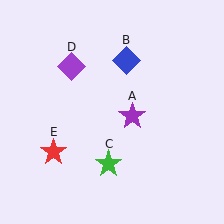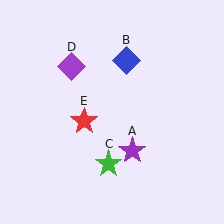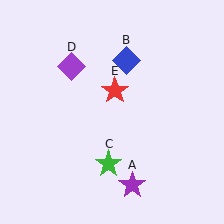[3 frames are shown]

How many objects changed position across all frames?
2 objects changed position: purple star (object A), red star (object E).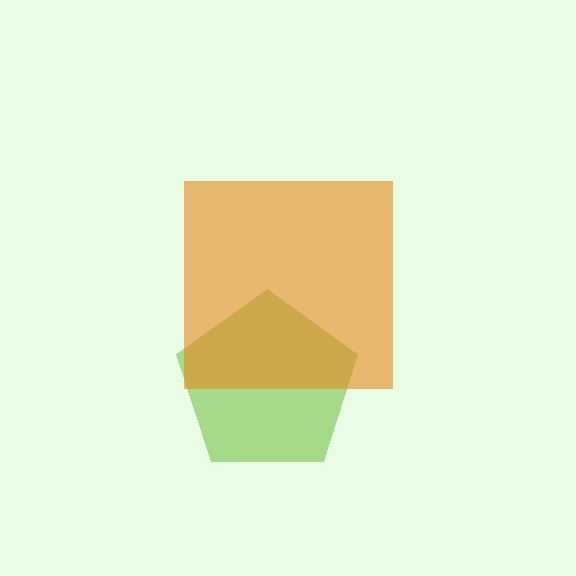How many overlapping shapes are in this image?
There are 2 overlapping shapes in the image.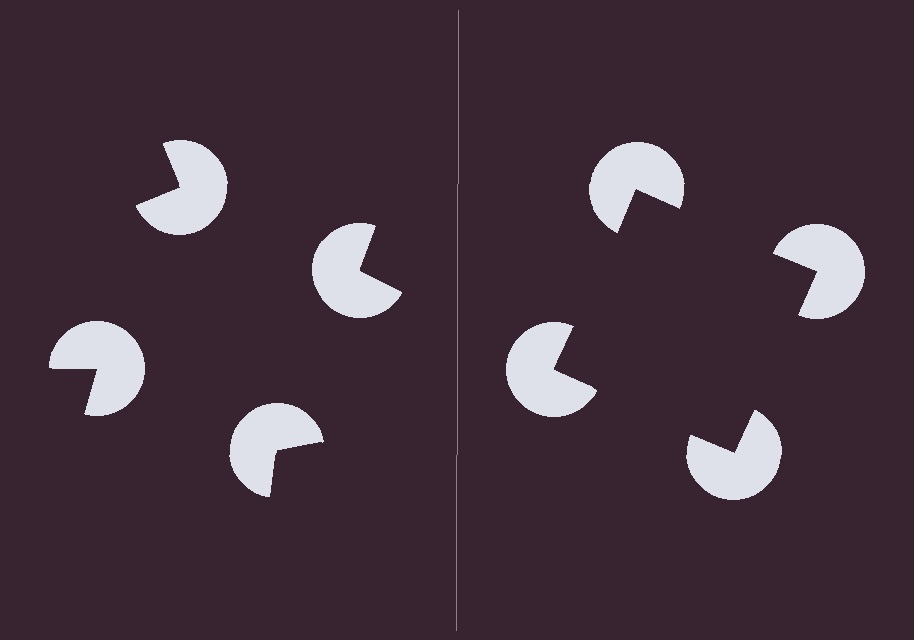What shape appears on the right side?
An illusory square.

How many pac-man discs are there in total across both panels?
8 — 4 on each side.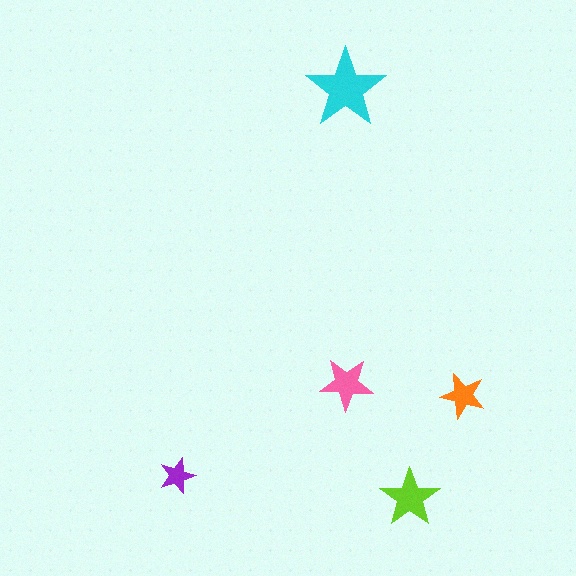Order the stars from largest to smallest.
the cyan one, the lime one, the pink one, the orange one, the purple one.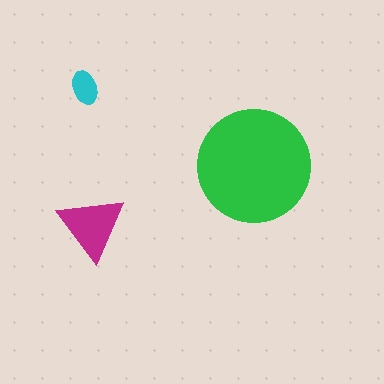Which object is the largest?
The green circle.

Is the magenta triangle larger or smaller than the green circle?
Smaller.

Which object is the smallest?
The cyan ellipse.